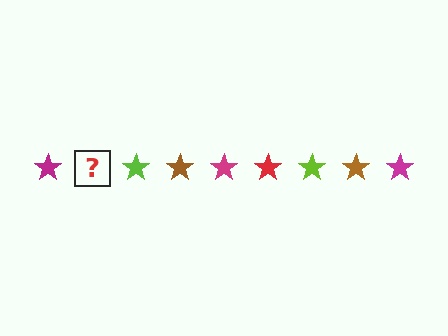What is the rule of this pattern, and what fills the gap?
The rule is that the pattern cycles through magenta, red, lime, brown stars. The gap should be filled with a red star.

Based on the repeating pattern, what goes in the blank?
The blank should be a red star.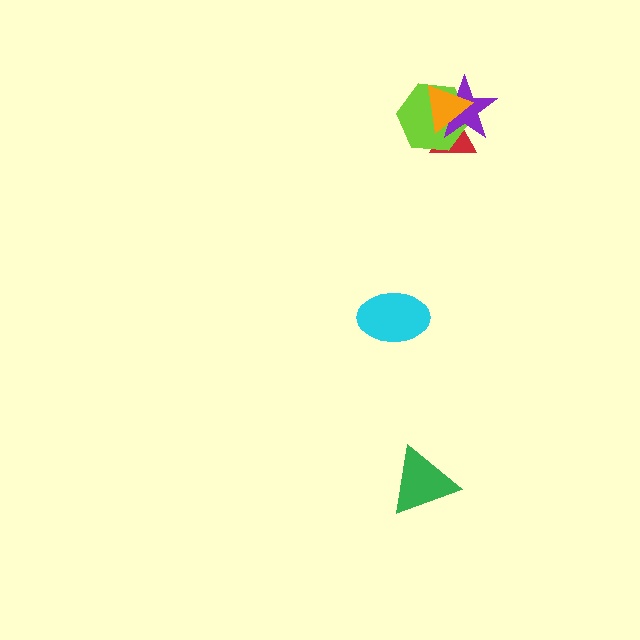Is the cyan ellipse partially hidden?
No, no other shape covers it.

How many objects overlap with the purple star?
3 objects overlap with the purple star.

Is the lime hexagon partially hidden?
Yes, it is partially covered by another shape.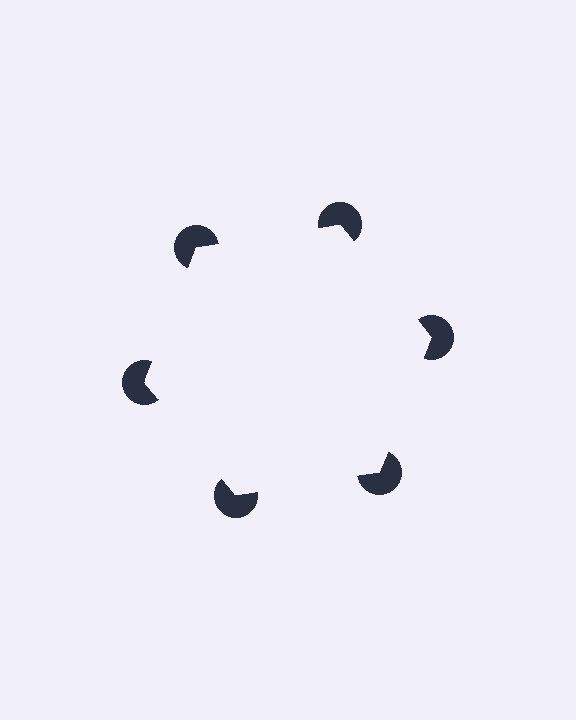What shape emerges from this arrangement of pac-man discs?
An illusory hexagon — its edges are inferred from the aligned wedge cuts in the pac-man discs, not physically drawn.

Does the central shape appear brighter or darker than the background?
It typically appears slightly brighter than the background, even though no actual brightness change is drawn.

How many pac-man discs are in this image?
There are 6 — one at each vertex of the illusory hexagon.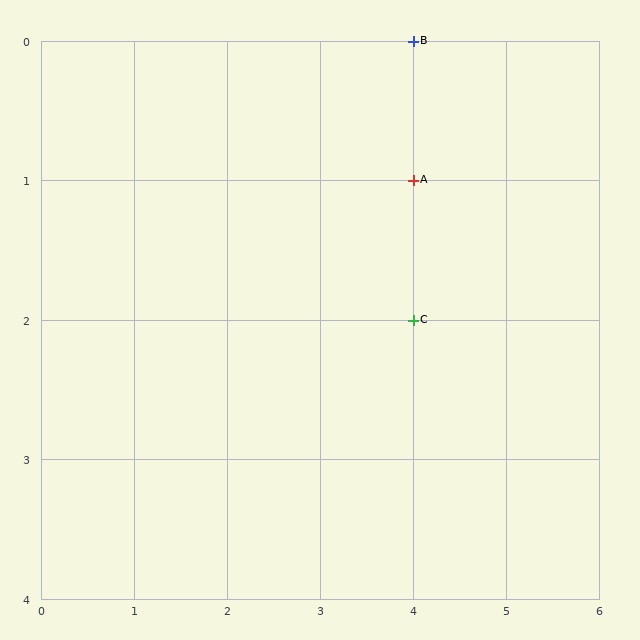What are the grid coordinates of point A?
Point A is at grid coordinates (4, 1).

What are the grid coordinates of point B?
Point B is at grid coordinates (4, 0).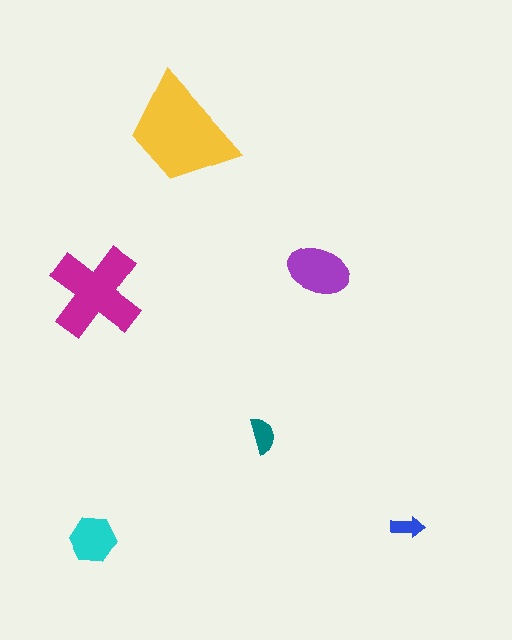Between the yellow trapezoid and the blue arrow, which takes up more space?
The yellow trapezoid.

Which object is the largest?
The yellow trapezoid.